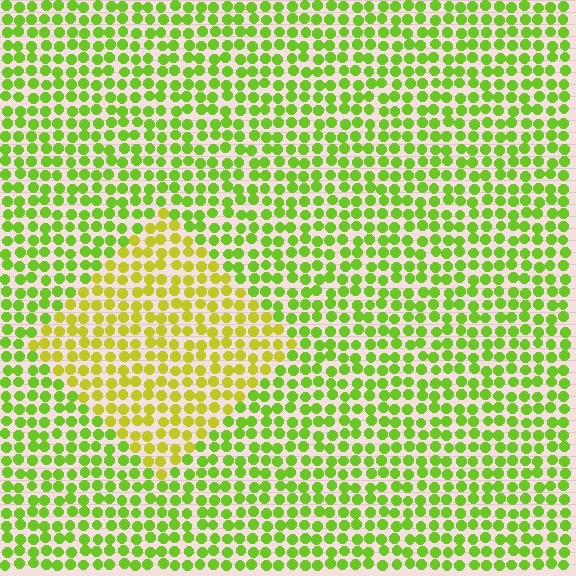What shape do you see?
I see a diamond.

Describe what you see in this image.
The image is filled with small lime elements in a uniform arrangement. A diamond-shaped region is visible where the elements are tinted to a slightly different hue, forming a subtle color boundary.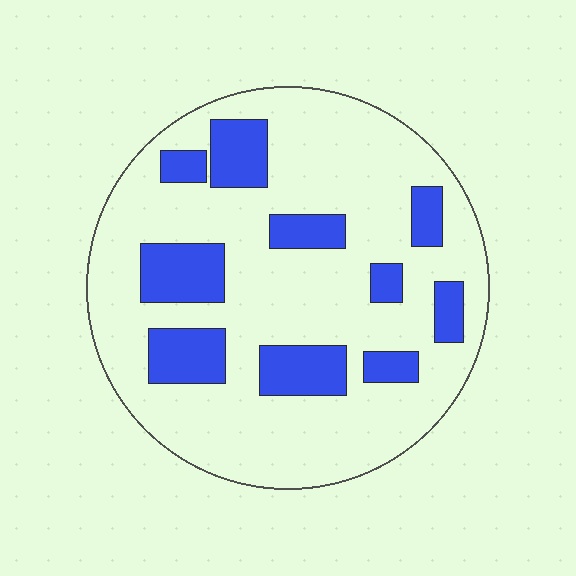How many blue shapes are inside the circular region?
10.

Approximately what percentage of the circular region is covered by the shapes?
Approximately 25%.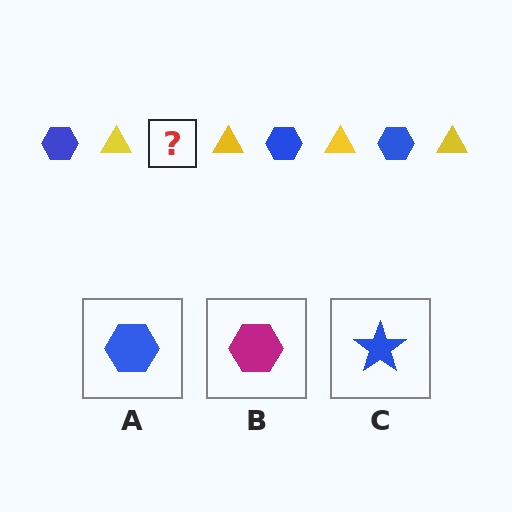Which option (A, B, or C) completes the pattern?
A.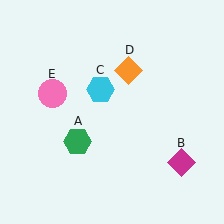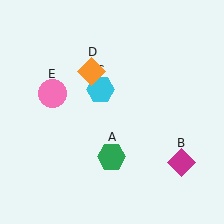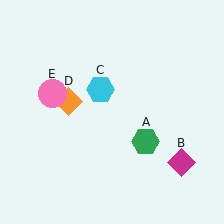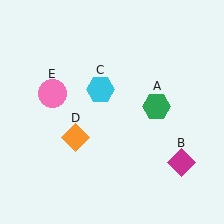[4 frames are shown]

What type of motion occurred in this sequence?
The green hexagon (object A), orange diamond (object D) rotated counterclockwise around the center of the scene.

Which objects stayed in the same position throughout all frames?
Magenta diamond (object B) and cyan hexagon (object C) and pink circle (object E) remained stationary.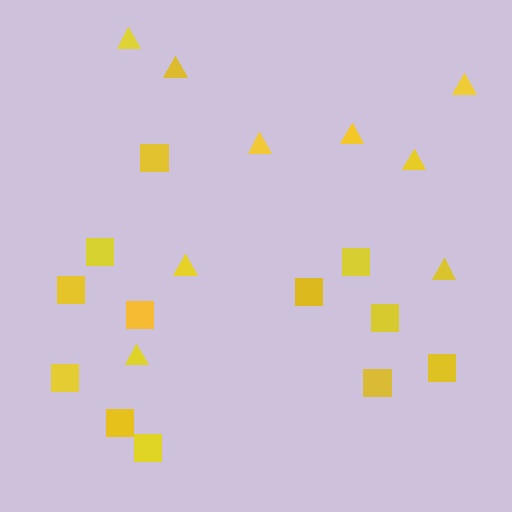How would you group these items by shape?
There are 2 groups: one group of squares (12) and one group of triangles (9).